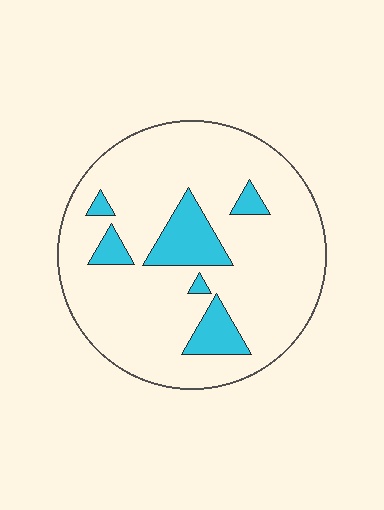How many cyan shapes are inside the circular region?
6.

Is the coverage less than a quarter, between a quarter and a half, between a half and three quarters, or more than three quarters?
Less than a quarter.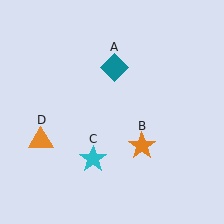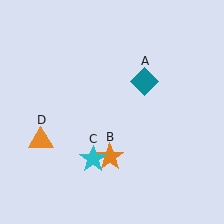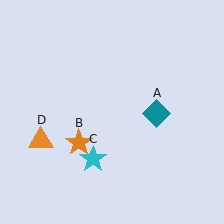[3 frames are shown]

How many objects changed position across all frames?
2 objects changed position: teal diamond (object A), orange star (object B).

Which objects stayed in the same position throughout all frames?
Cyan star (object C) and orange triangle (object D) remained stationary.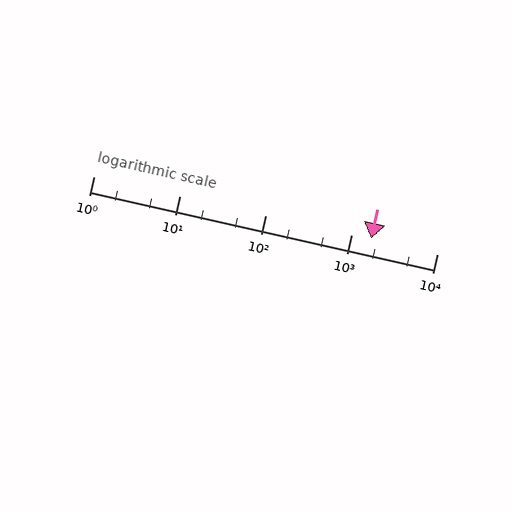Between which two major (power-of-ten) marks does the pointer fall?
The pointer is between 1000 and 10000.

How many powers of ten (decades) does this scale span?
The scale spans 4 decades, from 1 to 10000.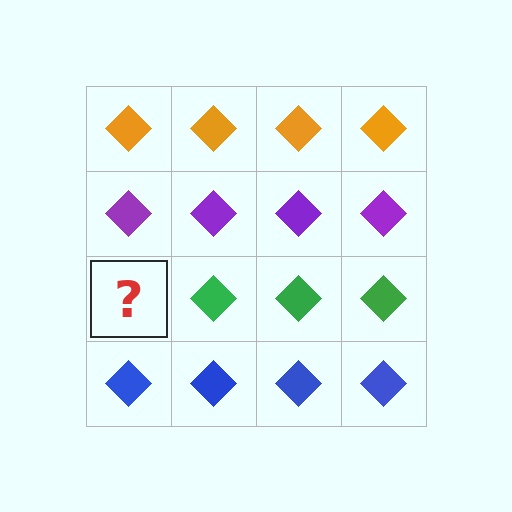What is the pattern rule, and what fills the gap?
The rule is that each row has a consistent color. The gap should be filled with a green diamond.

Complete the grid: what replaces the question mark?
The question mark should be replaced with a green diamond.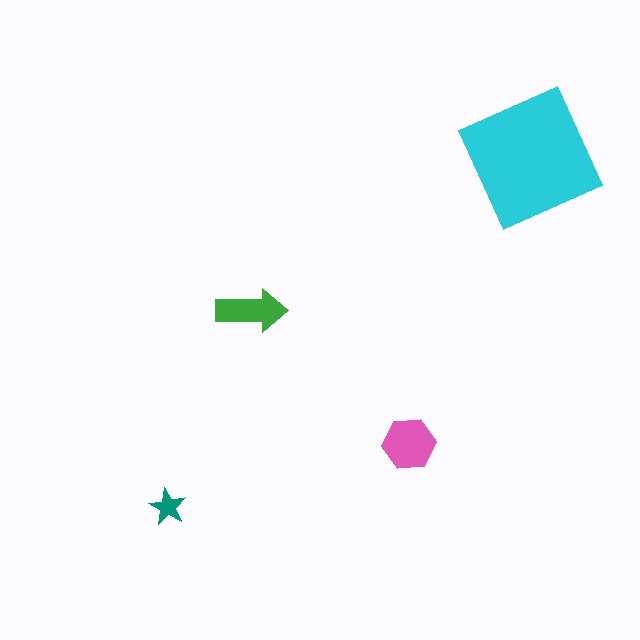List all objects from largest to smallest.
The cyan square, the pink hexagon, the green arrow, the teal star.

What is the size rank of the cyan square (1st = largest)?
1st.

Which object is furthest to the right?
The cyan square is rightmost.